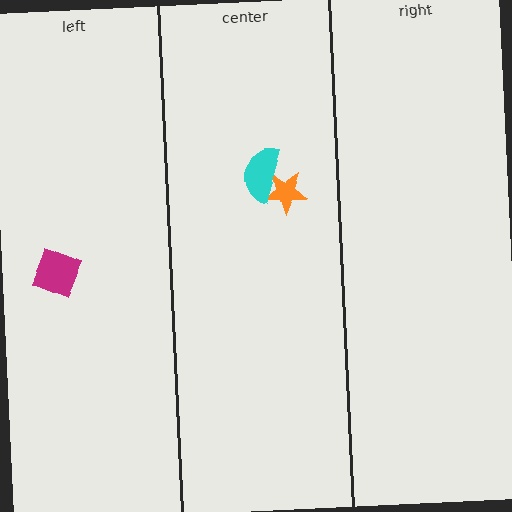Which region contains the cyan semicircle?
The center region.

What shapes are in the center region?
The orange star, the cyan semicircle.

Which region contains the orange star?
The center region.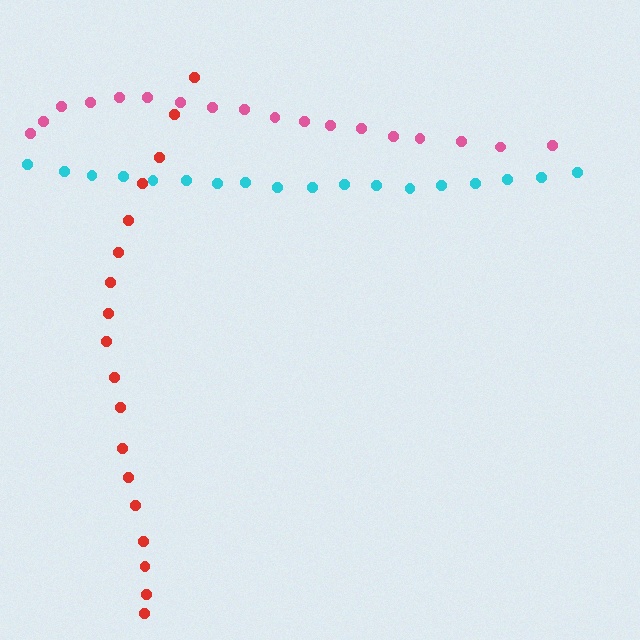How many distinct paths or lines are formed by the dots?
There are 3 distinct paths.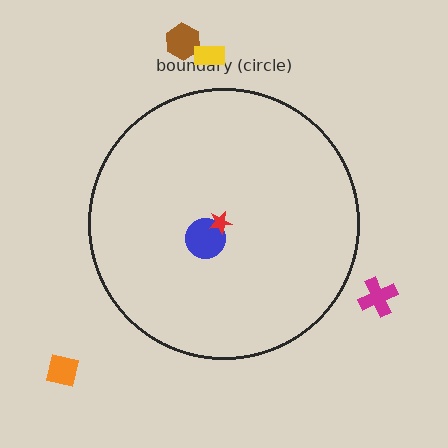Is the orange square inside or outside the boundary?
Outside.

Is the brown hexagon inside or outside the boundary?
Outside.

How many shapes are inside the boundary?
2 inside, 4 outside.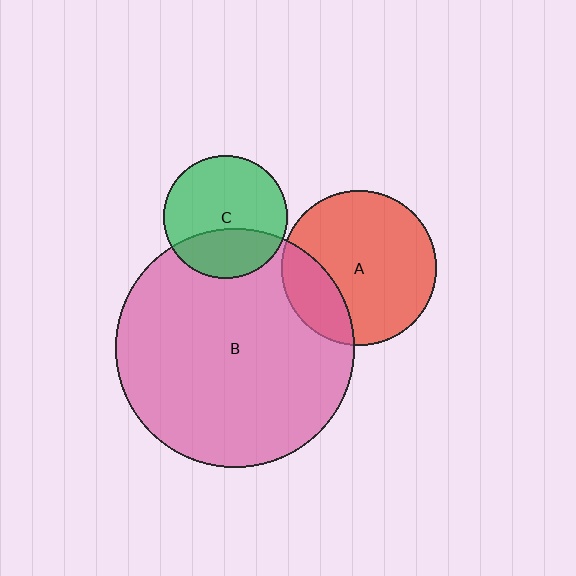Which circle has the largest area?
Circle B (pink).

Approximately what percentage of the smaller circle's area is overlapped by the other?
Approximately 25%.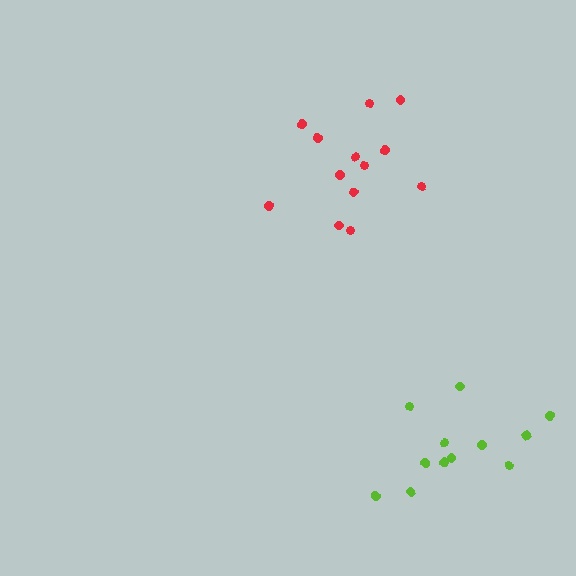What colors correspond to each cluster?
The clusters are colored: lime, red.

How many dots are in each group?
Group 1: 12 dots, Group 2: 13 dots (25 total).